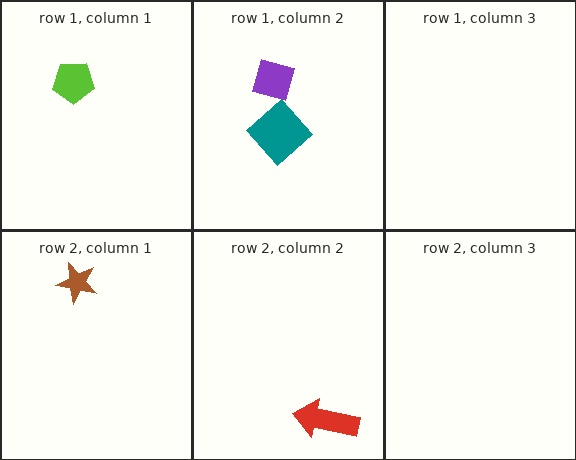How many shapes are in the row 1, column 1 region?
1.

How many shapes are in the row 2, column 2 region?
1.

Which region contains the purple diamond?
The row 1, column 2 region.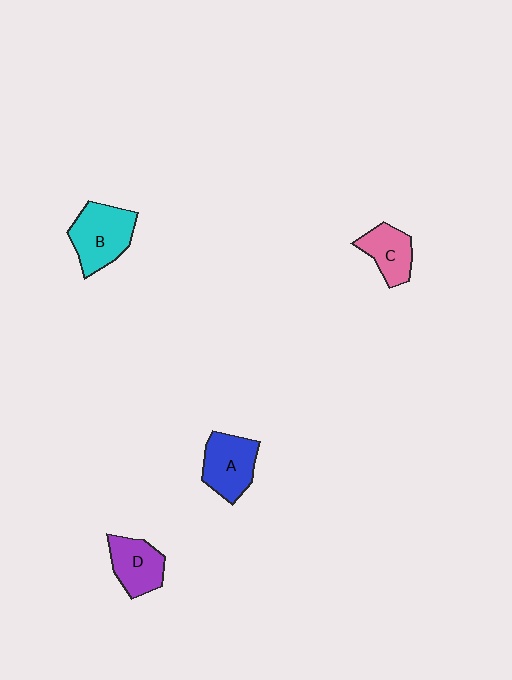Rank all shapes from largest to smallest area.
From largest to smallest: B (cyan), A (blue), D (purple), C (pink).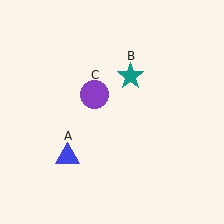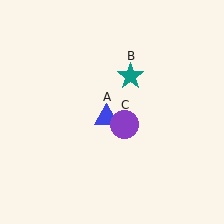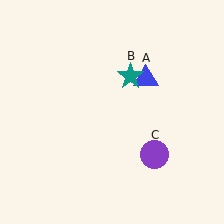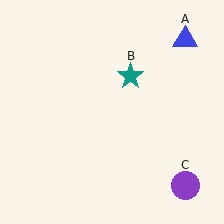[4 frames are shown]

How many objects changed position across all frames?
2 objects changed position: blue triangle (object A), purple circle (object C).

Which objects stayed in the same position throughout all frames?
Teal star (object B) remained stationary.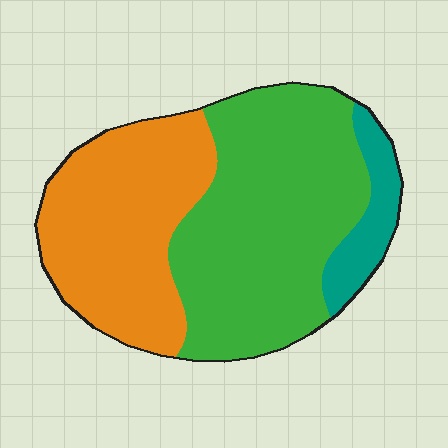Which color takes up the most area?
Green, at roughly 50%.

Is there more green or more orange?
Green.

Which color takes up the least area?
Teal, at roughly 10%.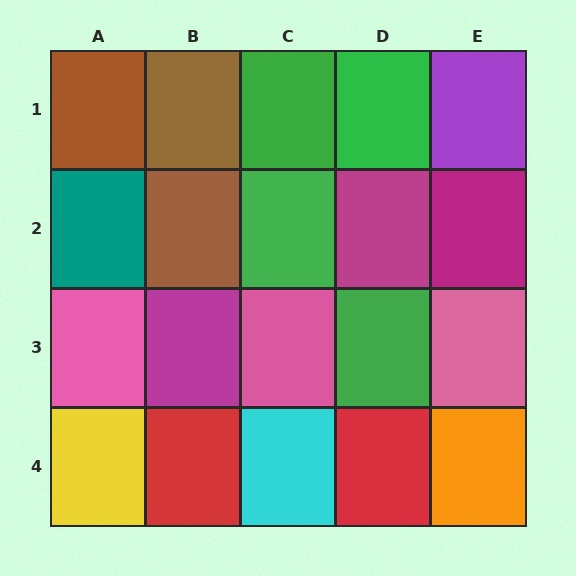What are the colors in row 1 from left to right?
Brown, brown, green, green, purple.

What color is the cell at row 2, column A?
Teal.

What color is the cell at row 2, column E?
Magenta.